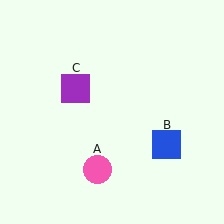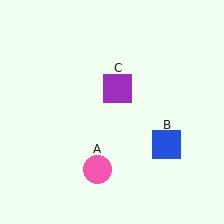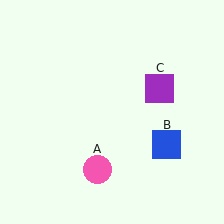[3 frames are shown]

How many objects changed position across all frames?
1 object changed position: purple square (object C).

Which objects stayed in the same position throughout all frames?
Pink circle (object A) and blue square (object B) remained stationary.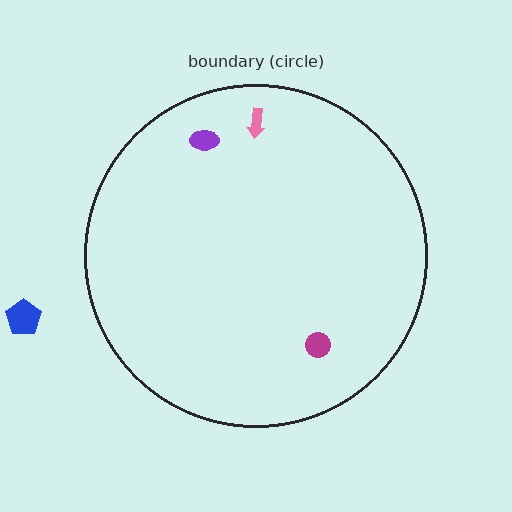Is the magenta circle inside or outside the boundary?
Inside.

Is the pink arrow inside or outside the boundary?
Inside.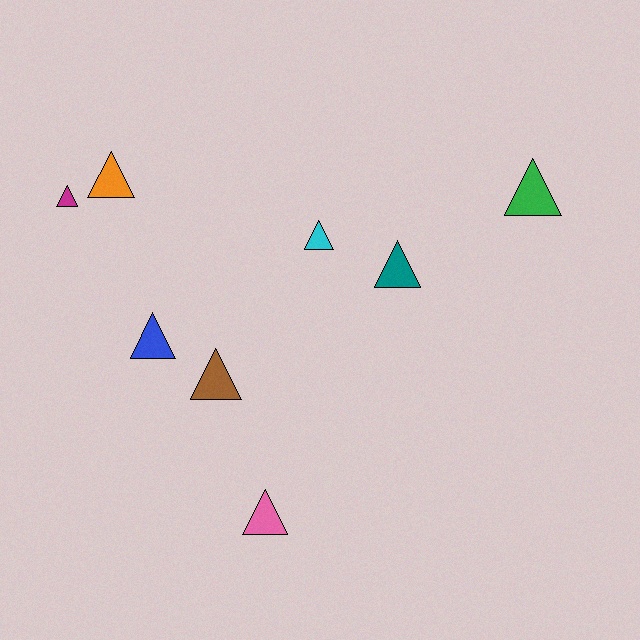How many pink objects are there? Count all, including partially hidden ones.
There is 1 pink object.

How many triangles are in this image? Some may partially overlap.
There are 8 triangles.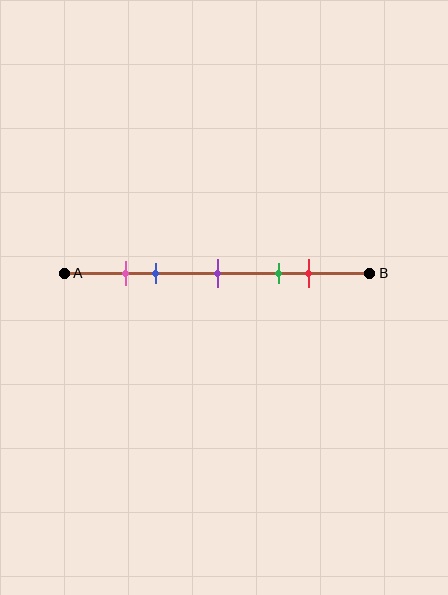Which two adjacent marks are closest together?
The pink and blue marks are the closest adjacent pair.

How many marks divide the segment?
There are 5 marks dividing the segment.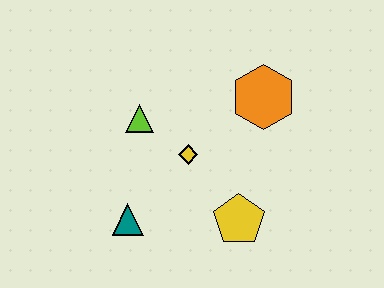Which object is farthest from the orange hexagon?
The teal triangle is farthest from the orange hexagon.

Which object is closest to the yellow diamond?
The lime triangle is closest to the yellow diamond.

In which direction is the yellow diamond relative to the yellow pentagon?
The yellow diamond is above the yellow pentagon.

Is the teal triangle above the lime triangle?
No